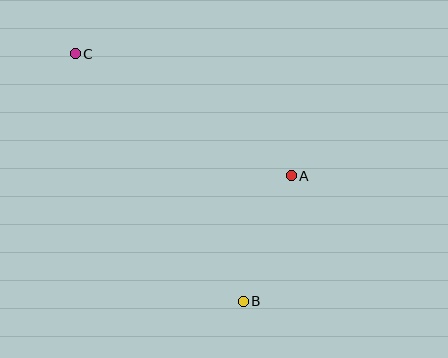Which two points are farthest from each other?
Points B and C are farthest from each other.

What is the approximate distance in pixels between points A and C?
The distance between A and C is approximately 248 pixels.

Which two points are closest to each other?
Points A and B are closest to each other.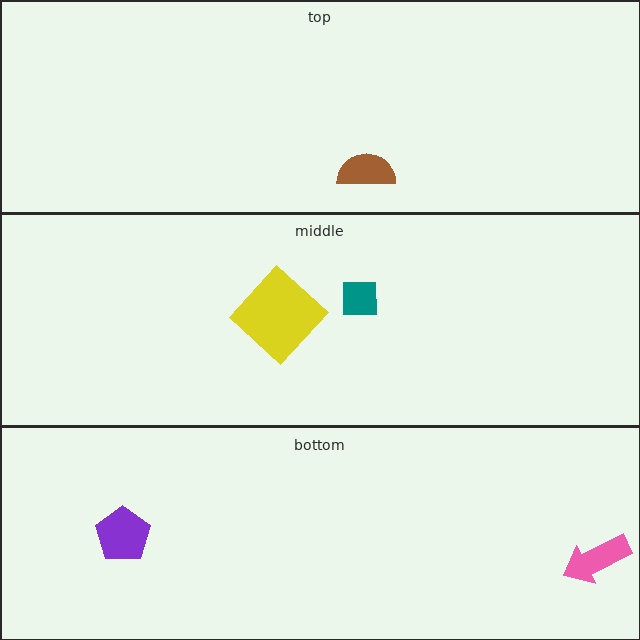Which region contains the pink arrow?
The bottom region.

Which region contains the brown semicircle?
The top region.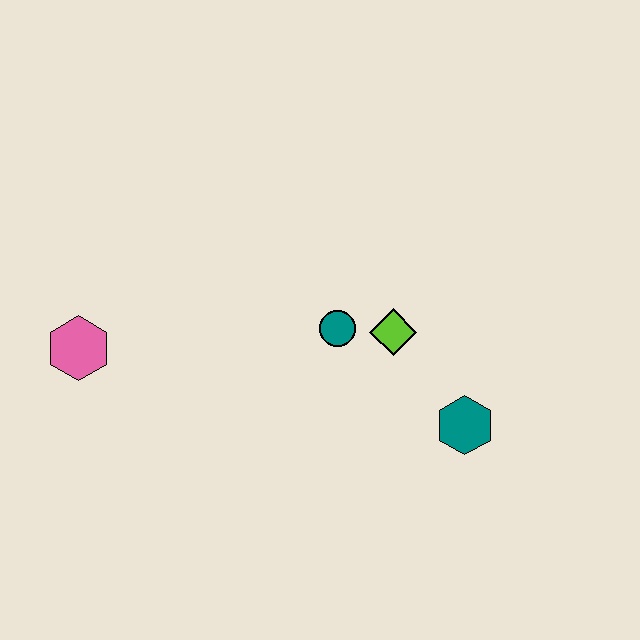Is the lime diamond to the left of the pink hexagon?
No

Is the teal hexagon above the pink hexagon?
No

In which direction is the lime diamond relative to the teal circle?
The lime diamond is to the right of the teal circle.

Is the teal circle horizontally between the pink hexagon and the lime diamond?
Yes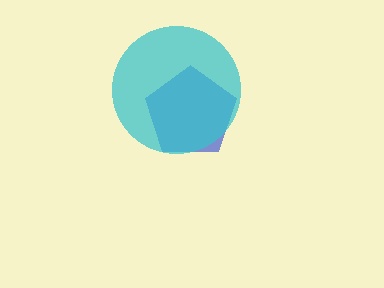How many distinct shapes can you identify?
There are 2 distinct shapes: a blue pentagon, a cyan circle.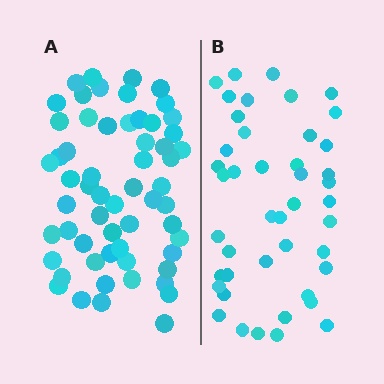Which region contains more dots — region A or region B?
Region A (the left region) has more dots.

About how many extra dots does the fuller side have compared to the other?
Region A has approximately 15 more dots than region B.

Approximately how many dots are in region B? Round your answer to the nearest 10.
About 40 dots. (The exact count is 44, which rounds to 40.)